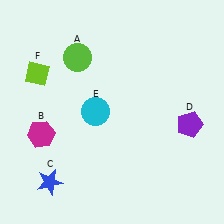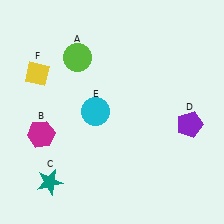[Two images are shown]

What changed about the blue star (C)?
In Image 1, C is blue. In Image 2, it changed to teal.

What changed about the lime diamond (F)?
In Image 1, F is lime. In Image 2, it changed to yellow.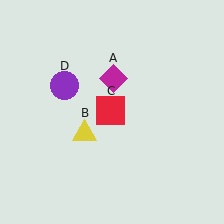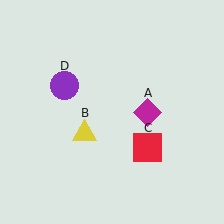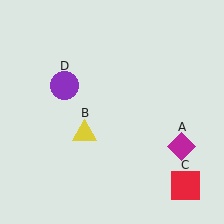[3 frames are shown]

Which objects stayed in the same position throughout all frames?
Yellow triangle (object B) and purple circle (object D) remained stationary.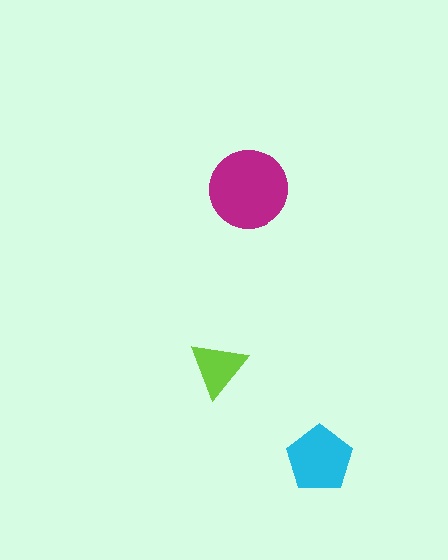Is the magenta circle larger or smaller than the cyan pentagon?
Larger.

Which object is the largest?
The magenta circle.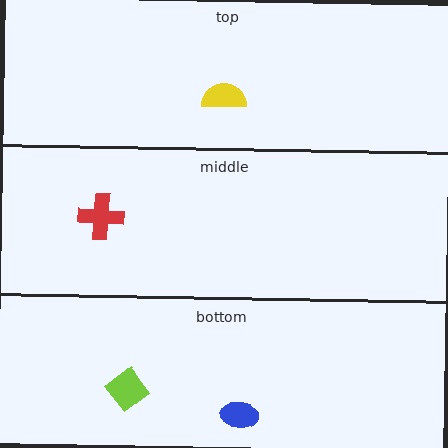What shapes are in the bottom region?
The blue ellipse, the lime diamond.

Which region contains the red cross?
The middle region.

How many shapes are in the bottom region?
2.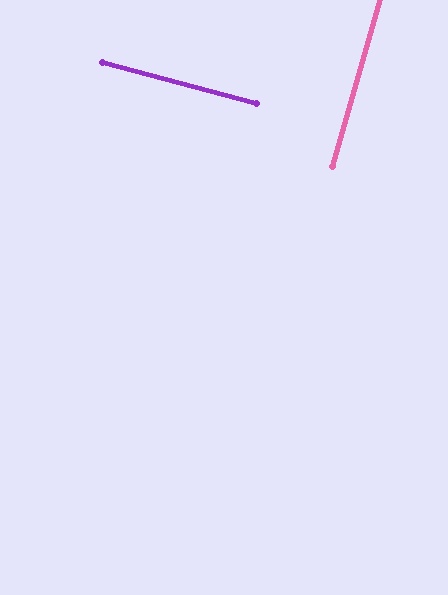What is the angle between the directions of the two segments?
Approximately 89 degrees.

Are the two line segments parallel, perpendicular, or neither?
Perpendicular — they meet at approximately 89°.